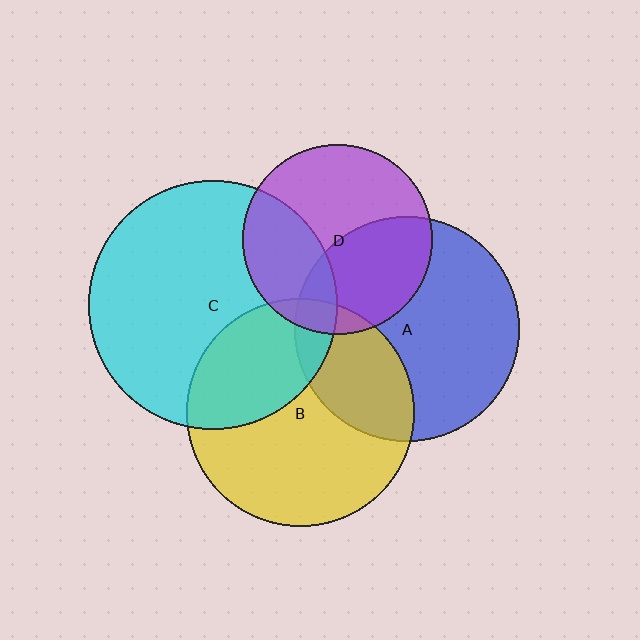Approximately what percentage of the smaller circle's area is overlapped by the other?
Approximately 40%.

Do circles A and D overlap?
Yes.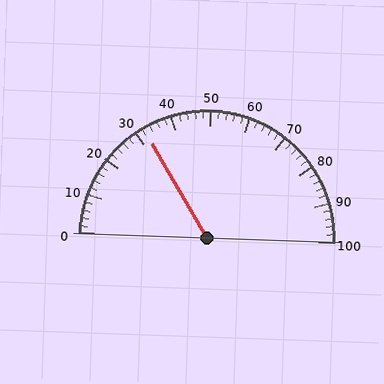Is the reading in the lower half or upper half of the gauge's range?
The reading is in the lower half of the range (0 to 100).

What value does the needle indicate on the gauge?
The needle indicates approximately 32.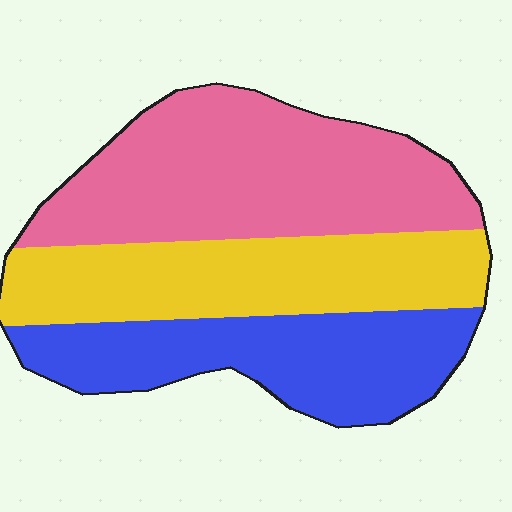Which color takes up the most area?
Pink, at roughly 40%.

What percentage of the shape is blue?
Blue covers roughly 30% of the shape.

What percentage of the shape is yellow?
Yellow covers about 30% of the shape.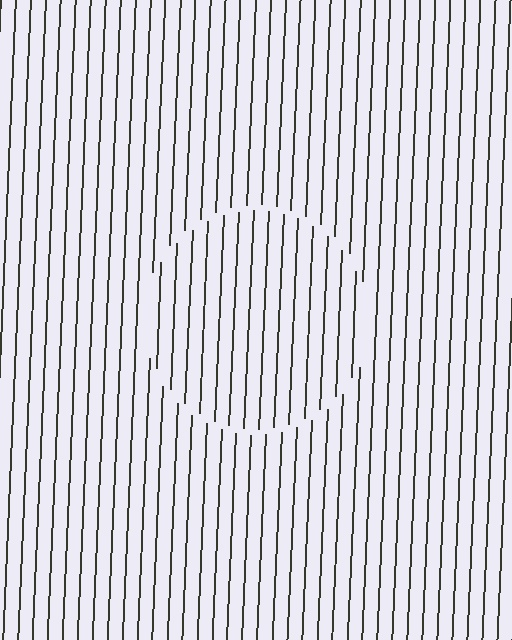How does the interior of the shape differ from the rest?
The interior of the shape contains the same grating, shifted by half a period — the contour is defined by the phase discontinuity where line-ends from the inner and outer gratings abut.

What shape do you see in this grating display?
An illusory circle. The interior of the shape contains the same grating, shifted by half a period — the contour is defined by the phase discontinuity where line-ends from the inner and outer gratings abut.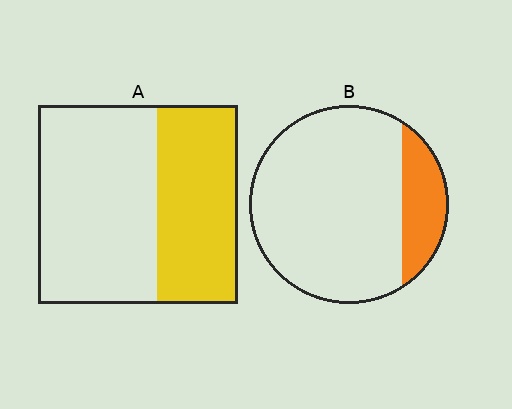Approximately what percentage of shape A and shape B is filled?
A is approximately 40% and B is approximately 20%.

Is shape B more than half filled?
No.